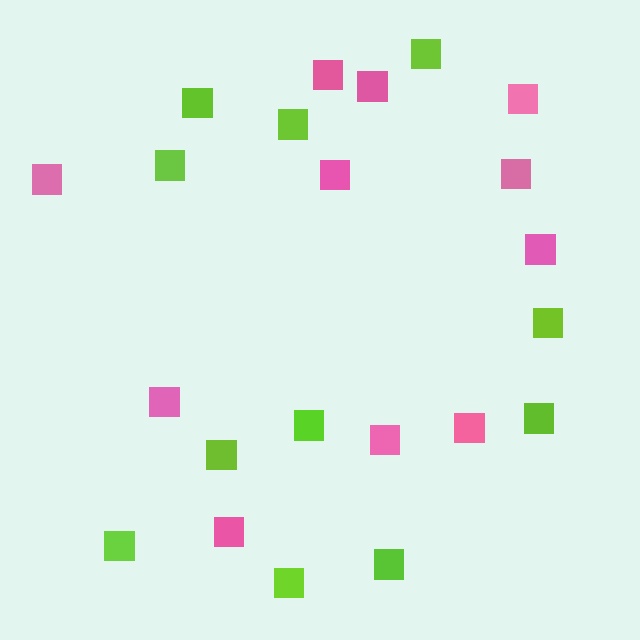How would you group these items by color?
There are 2 groups: one group of pink squares (11) and one group of lime squares (11).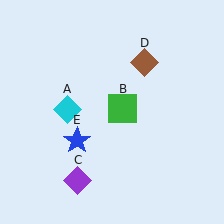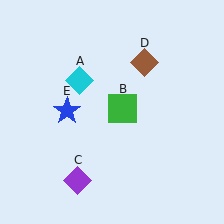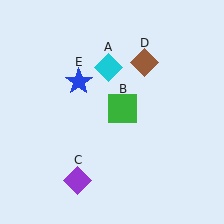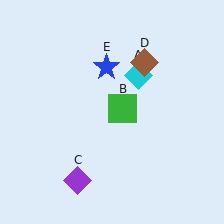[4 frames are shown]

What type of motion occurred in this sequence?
The cyan diamond (object A), blue star (object E) rotated clockwise around the center of the scene.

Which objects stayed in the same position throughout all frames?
Green square (object B) and purple diamond (object C) and brown diamond (object D) remained stationary.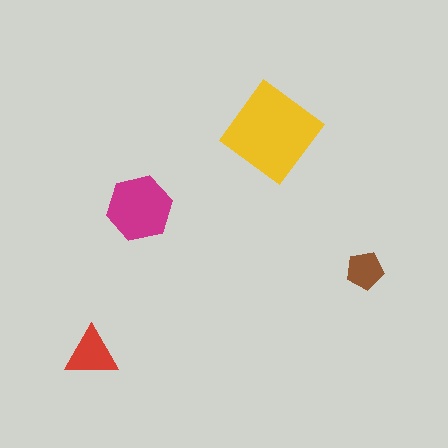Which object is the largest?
The yellow diamond.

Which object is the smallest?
The brown pentagon.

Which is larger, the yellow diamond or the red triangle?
The yellow diamond.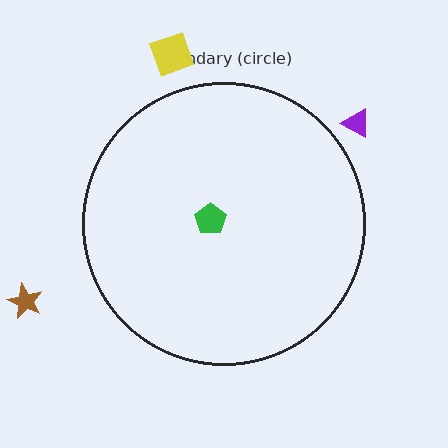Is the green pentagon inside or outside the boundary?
Inside.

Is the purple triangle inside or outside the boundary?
Outside.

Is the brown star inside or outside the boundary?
Outside.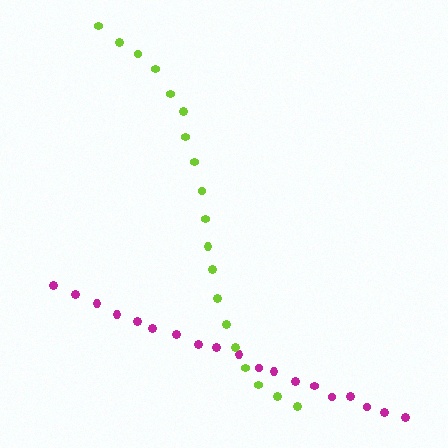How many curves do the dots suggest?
There are 2 distinct paths.